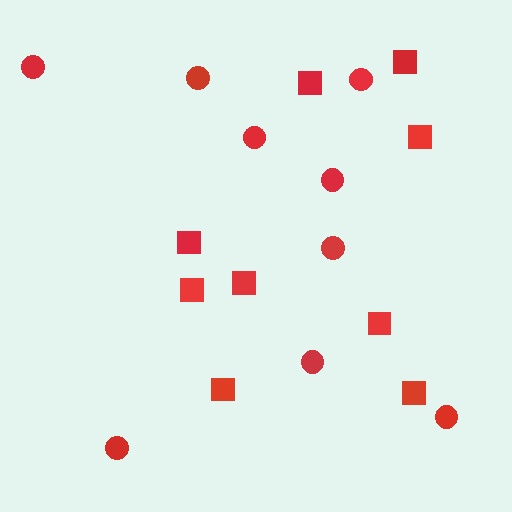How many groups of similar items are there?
There are 2 groups: one group of circles (9) and one group of squares (9).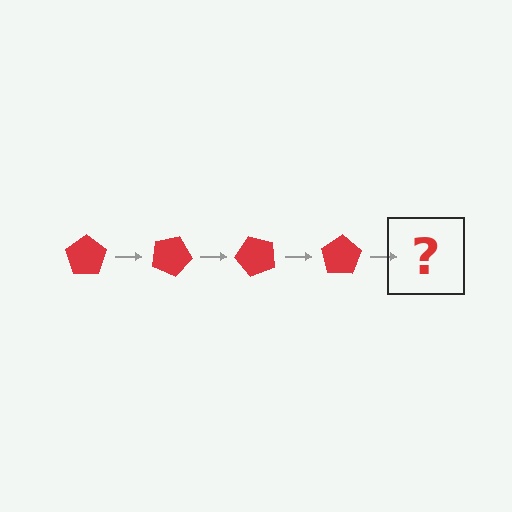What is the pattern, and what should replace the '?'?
The pattern is that the pentagon rotates 25 degrees each step. The '?' should be a red pentagon rotated 100 degrees.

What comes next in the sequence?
The next element should be a red pentagon rotated 100 degrees.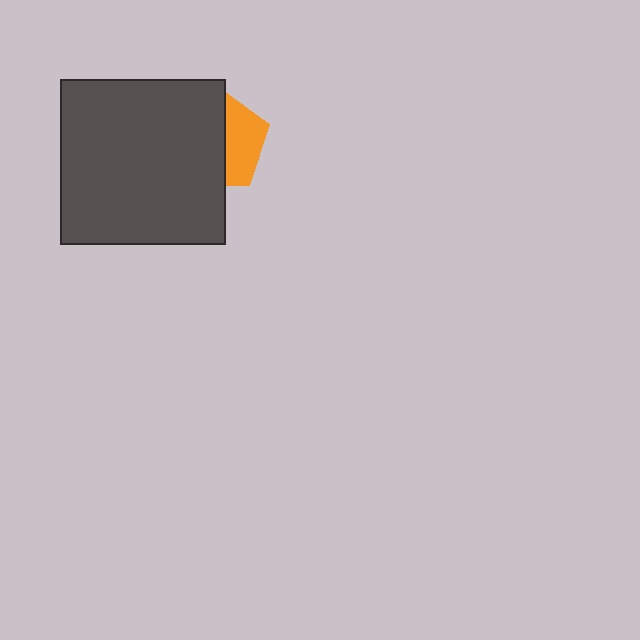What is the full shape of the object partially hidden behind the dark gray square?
The partially hidden object is an orange pentagon.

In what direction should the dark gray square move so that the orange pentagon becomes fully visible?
The dark gray square should move left. That is the shortest direction to clear the overlap and leave the orange pentagon fully visible.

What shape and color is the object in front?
The object in front is a dark gray square.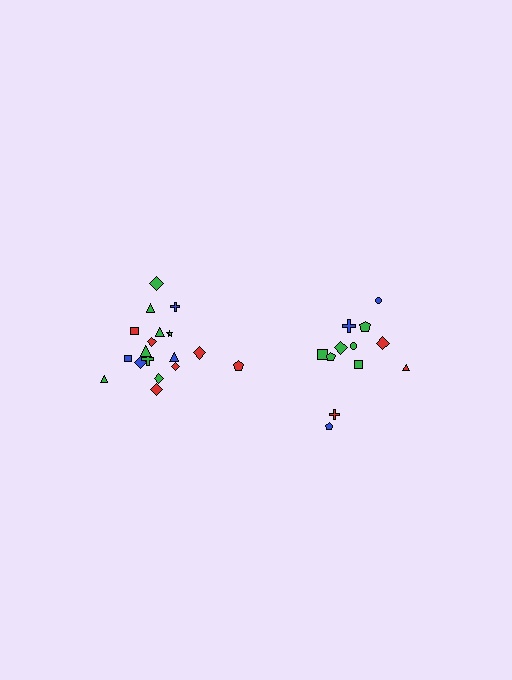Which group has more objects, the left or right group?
The left group.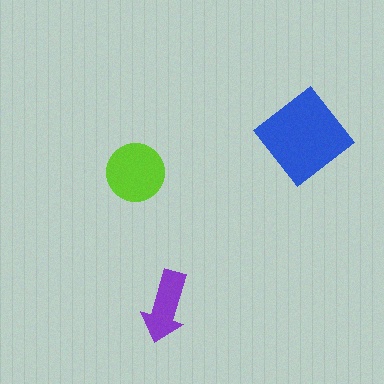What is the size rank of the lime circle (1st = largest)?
2nd.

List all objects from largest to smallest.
The blue diamond, the lime circle, the purple arrow.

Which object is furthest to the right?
The blue diamond is rightmost.